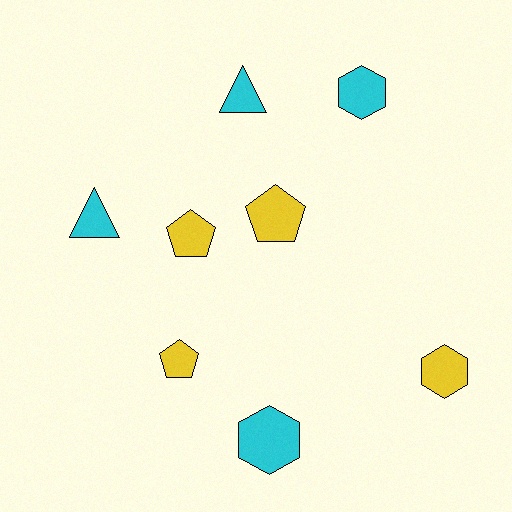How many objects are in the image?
There are 8 objects.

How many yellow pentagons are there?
There are 3 yellow pentagons.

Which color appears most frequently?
Cyan, with 4 objects.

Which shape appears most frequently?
Hexagon, with 3 objects.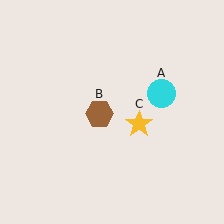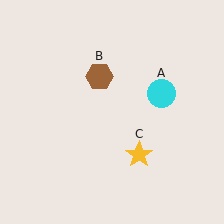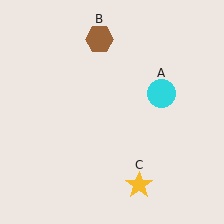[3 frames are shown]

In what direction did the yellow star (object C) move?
The yellow star (object C) moved down.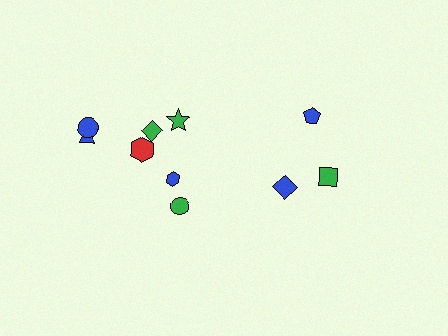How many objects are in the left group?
There are 7 objects.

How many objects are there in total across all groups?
There are 10 objects.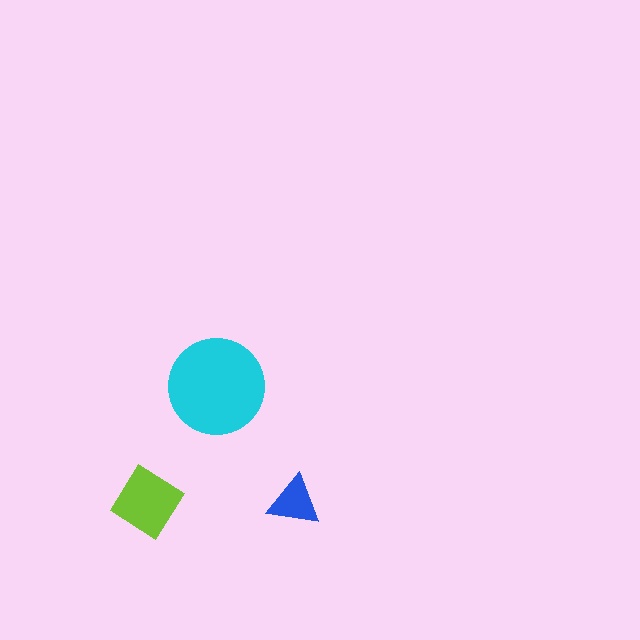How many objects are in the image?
There are 3 objects in the image.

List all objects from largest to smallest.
The cyan circle, the lime diamond, the blue triangle.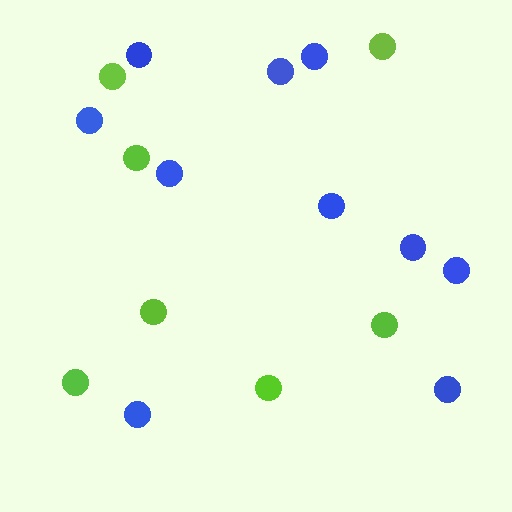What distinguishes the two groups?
There are 2 groups: one group of blue circles (10) and one group of lime circles (7).